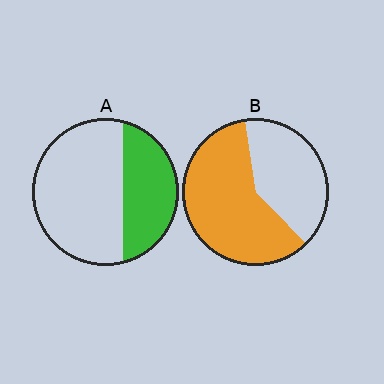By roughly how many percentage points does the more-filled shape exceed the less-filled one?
By roughly 25 percentage points (B over A).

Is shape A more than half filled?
No.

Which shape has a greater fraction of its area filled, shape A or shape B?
Shape B.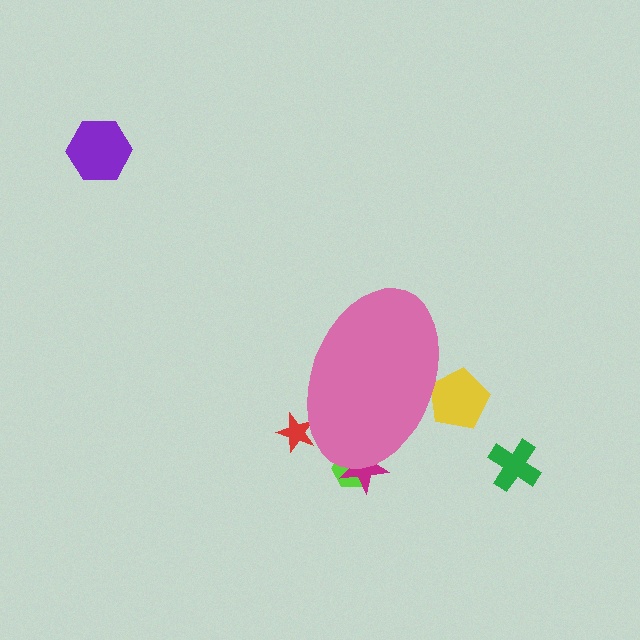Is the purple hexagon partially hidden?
No, the purple hexagon is fully visible.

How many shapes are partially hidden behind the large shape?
4 shapes are partially hidden.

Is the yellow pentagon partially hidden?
Yes, the yellow pentagon is partially hidden behind the pink ellipse.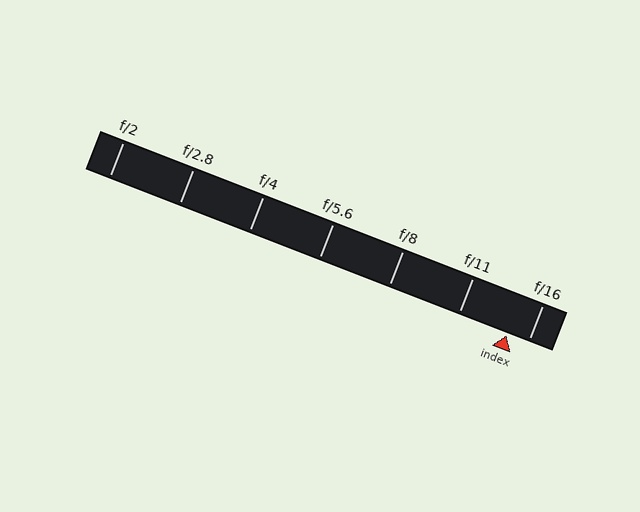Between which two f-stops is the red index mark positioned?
The index mark is between f/11 and f/16.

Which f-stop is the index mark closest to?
The index mark is closest to f/16.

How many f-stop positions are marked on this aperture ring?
There are 7 f-stop positions marked.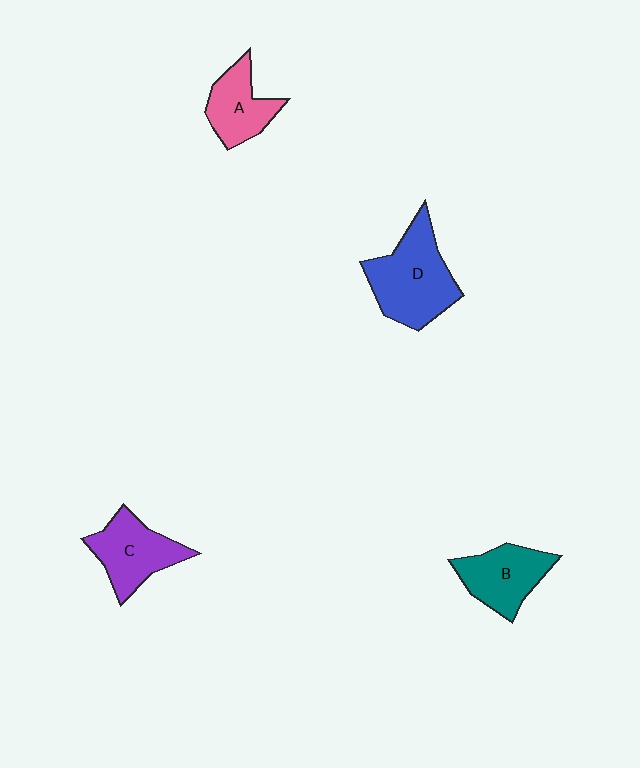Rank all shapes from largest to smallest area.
From largest to smallest: D (blue), C (purple), B (teal), A (pink).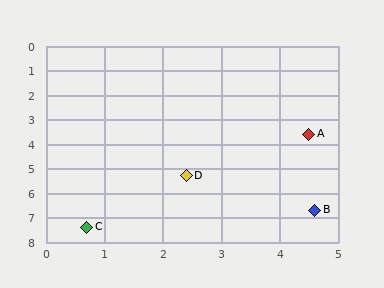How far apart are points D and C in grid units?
Points D and C are about 2.7 grid units apart.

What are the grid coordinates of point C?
Point C is at approximately (0.7, 7.4).